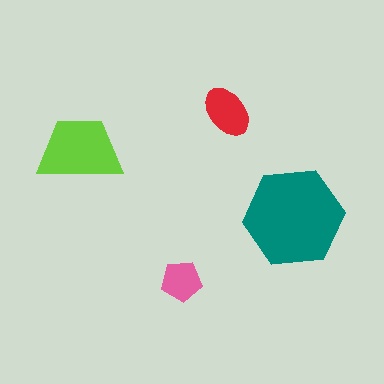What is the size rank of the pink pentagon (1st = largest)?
4th.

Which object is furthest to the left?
The lime trapezoid is leftmost.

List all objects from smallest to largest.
The pink pentagon, the red ellipse, the lime trapezoid, the teal hexagon.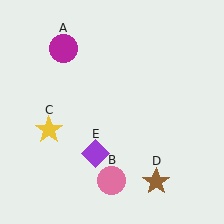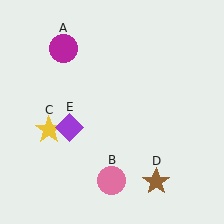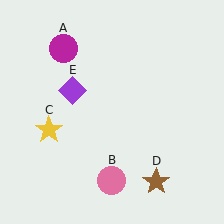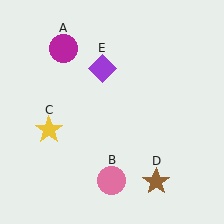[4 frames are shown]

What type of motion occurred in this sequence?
The purple diamond (object E) rotated clockwise around the center of the scene.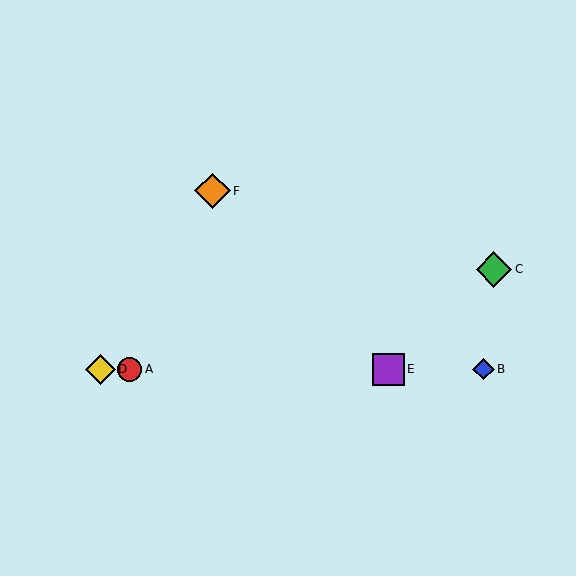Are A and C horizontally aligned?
No, A is at y≈369 and C is at y≈269.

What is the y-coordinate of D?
Object D is at y≈369.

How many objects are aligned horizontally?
4 objects (A, B, D, E) are aligned horizontally.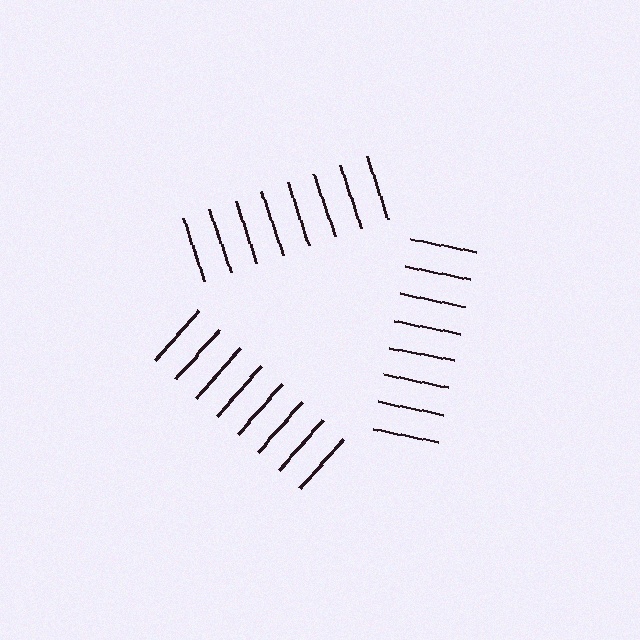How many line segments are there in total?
24 — 8 along each of the 3 edges.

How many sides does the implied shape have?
3 sides — the line-ends trace a triangle.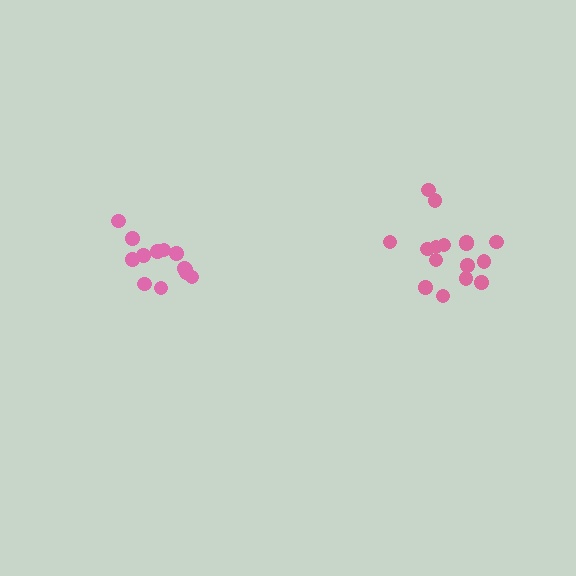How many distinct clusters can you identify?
There are 2 distinct clusters.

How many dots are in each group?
Group 1: 16 dots, Group 2: 13 dots (29 total).